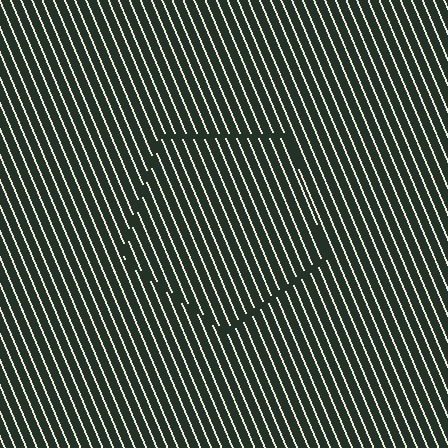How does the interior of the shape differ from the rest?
The interior of the shape contains the same grating, shifted by half a period — the contour is defined by the phase discontinuity where line-ends from the inner and outer gratings abut.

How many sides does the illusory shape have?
5 sides — the line-ends trace a pentagon.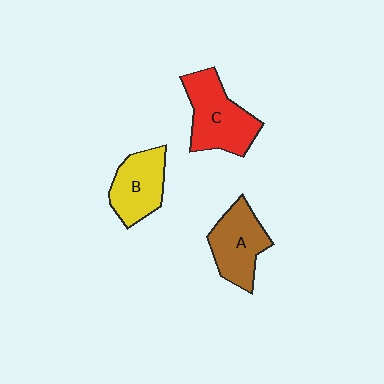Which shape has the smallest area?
Shape B (yellow).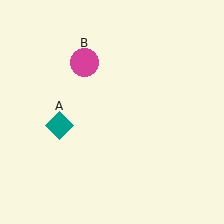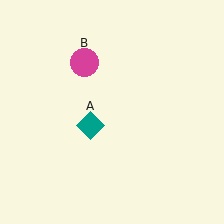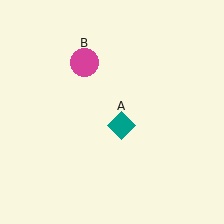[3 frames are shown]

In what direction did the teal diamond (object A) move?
The teal diamond (object A) moved right.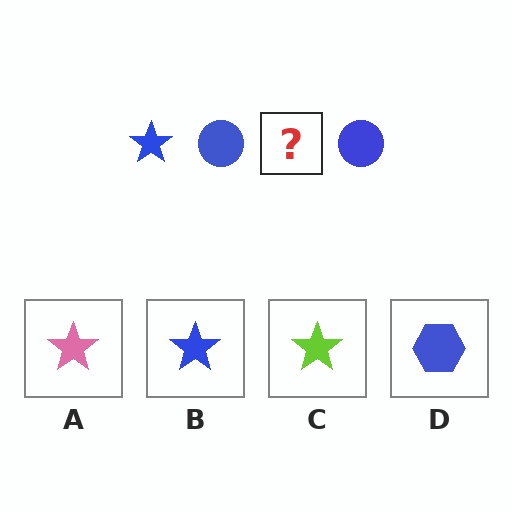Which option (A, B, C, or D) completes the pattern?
B.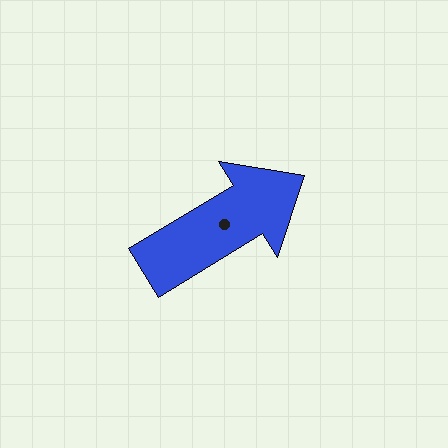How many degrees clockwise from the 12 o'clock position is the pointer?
Approximately 59 degrees.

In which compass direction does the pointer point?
Northeast.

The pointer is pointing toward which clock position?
Roughly 2 o'clock.